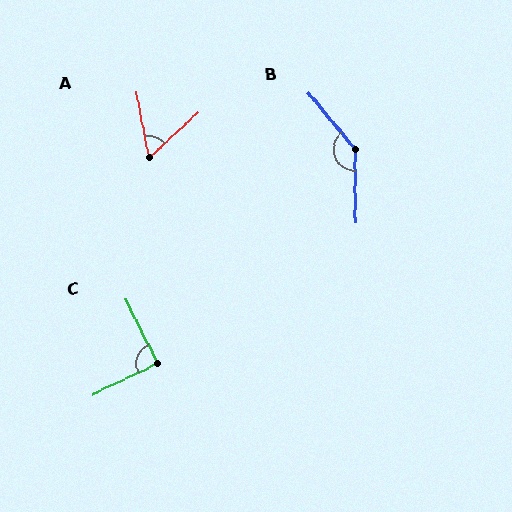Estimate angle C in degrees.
Approximately 89 degrees.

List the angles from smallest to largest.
A (58°), C (89°), B (140°).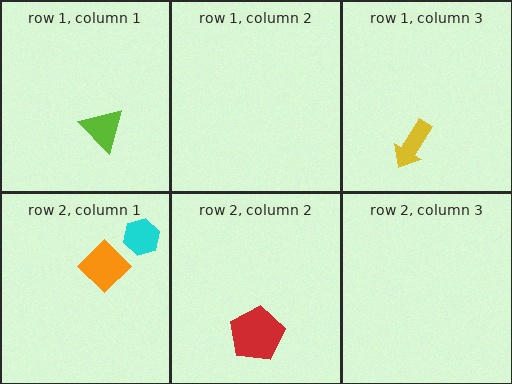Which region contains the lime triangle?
The row 1, column 1 region.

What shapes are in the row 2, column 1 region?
The cyan hexagon, the orange diamond.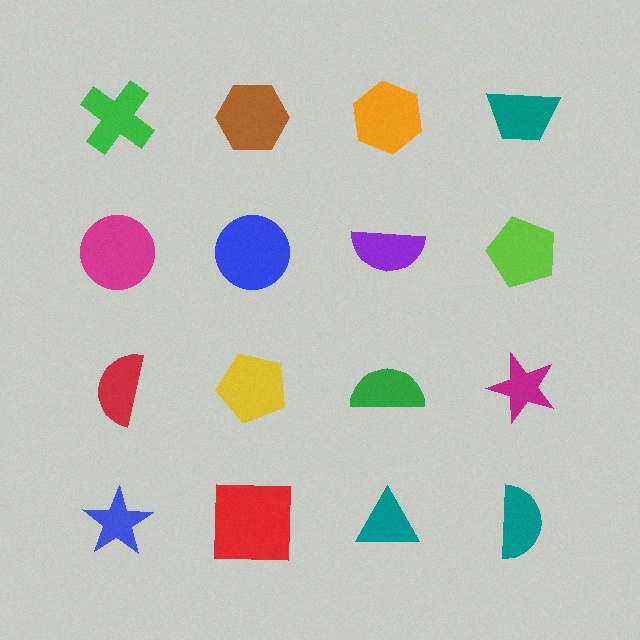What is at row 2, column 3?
A purple semicircle.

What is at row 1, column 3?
An orange hexagon.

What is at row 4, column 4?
A teal semicircle.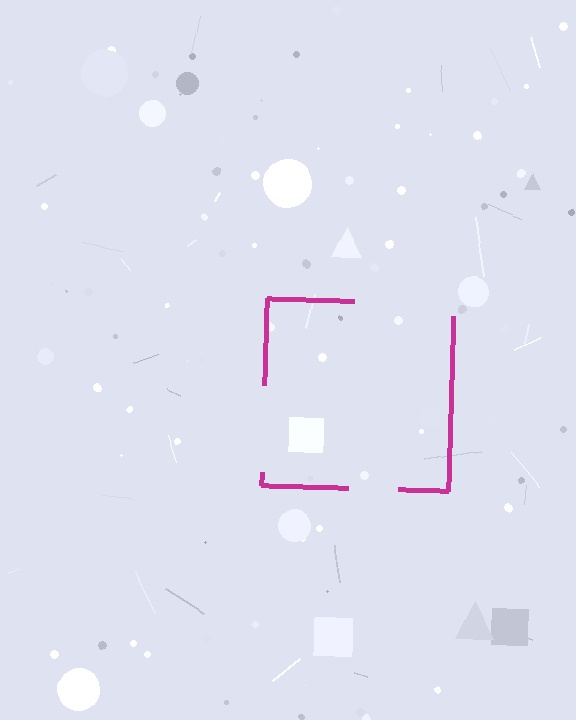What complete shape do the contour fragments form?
The contour fragments form a square.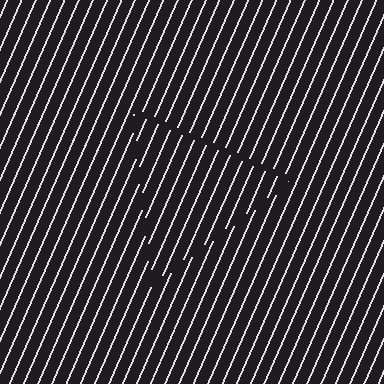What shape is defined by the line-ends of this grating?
An illusory triangle. The interior of the shape contains the same grating, shifted by half a period — the contour is defined by the phase discontinuity where line-ends from the inner and outer gratings abut.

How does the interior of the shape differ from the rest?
The interior of the shape contains the same grating, shifted by half a period — the contour is defined by the phase discontinuity where line-ends from the inner and outer gratings abut.